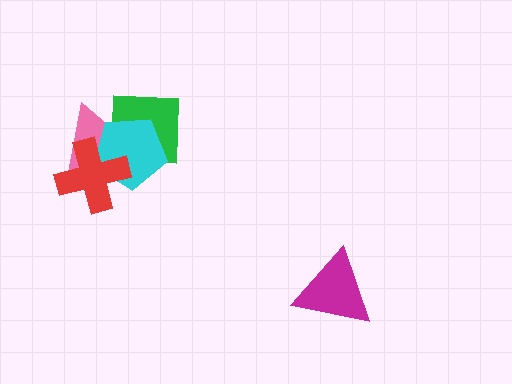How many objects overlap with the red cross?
3 objects overlap with the red cross.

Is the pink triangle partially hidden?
Yes, it is partially covered by another shape.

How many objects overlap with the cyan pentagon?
3 objects overlap with the cyan pentagon.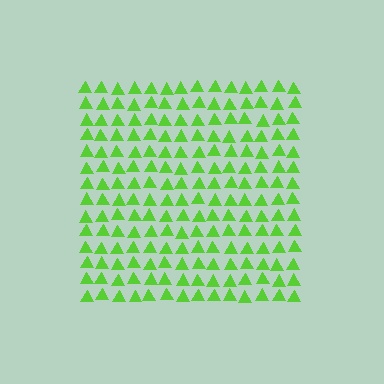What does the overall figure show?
The overall figure shows a square.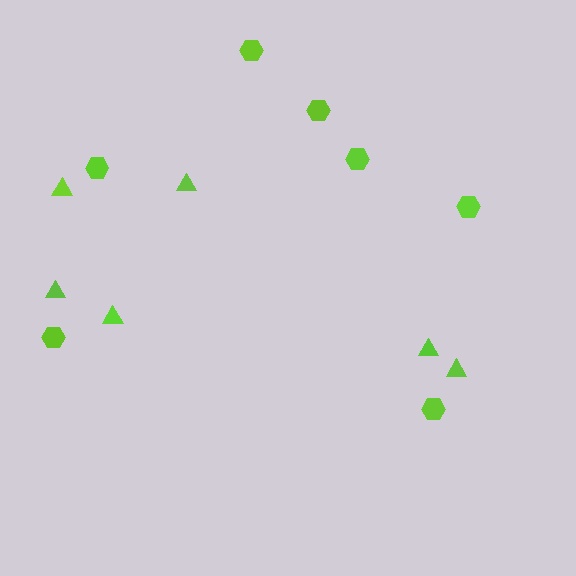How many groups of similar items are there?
There are 2 groups: one group of triangles (6) and one group of hexagons (7).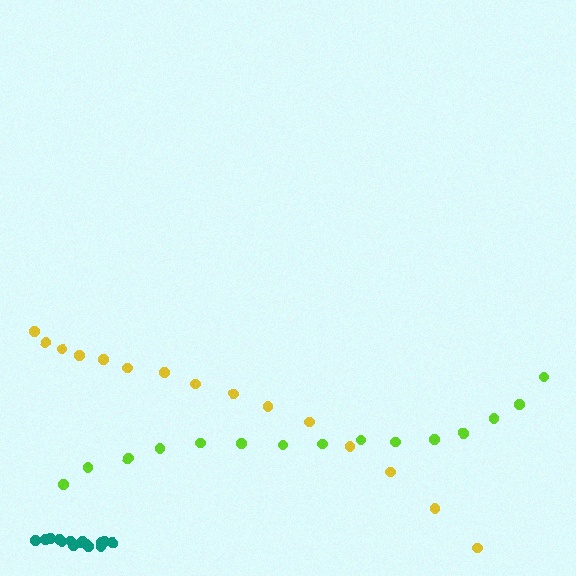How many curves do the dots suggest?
There are 3 distinct paths.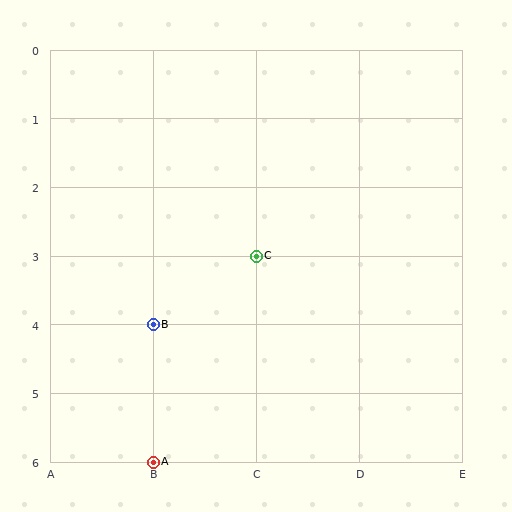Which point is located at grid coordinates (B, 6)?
Point A is at (B, 6).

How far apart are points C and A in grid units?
Points C and A are 1 column and 3 rows apart (about 3.2 grid units diagonally).